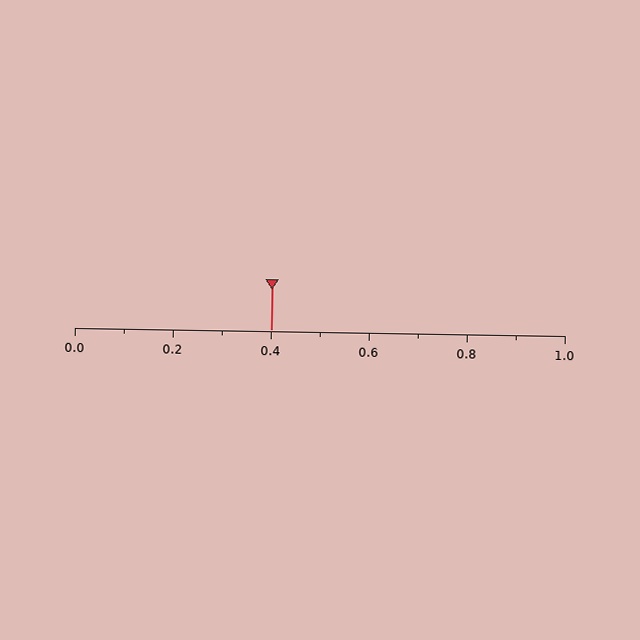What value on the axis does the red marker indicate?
The marker indicates approximately 0.4.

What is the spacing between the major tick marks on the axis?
The major ticks are spaced 0.2 apart.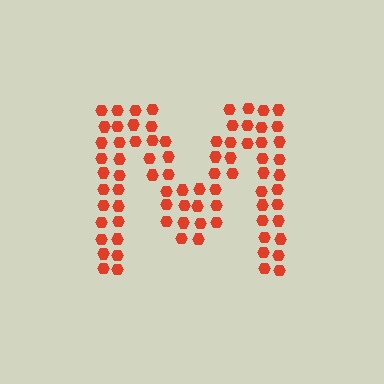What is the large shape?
The large shape is the letter M.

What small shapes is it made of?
It is made of small hexagons.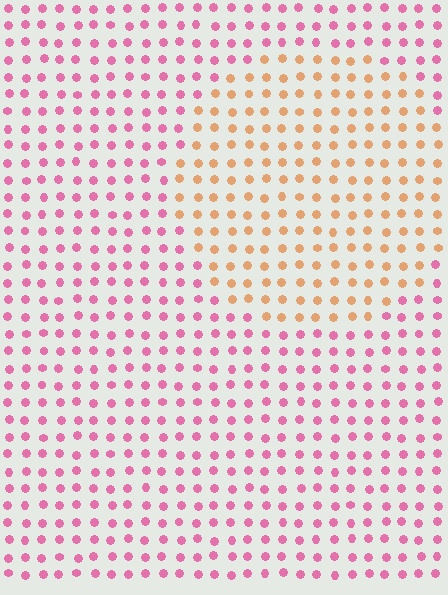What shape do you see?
I see a circle.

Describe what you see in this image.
The image is filled with small pink elements in a uniform arrangement. A circle-shaped region is visible where the elements are tinted to a slightly different hue, forming a subtle color boundary.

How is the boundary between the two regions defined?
The boundary is defined purely by a slight shift in hue (about 56 degrees). Spacing, size, and orientation are identical on both sides.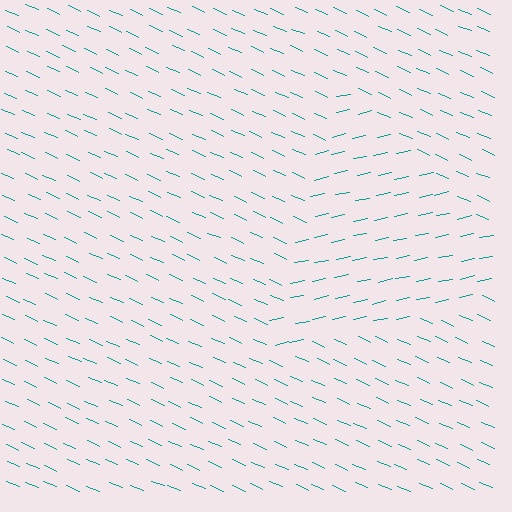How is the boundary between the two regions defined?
The boundary is defined purely by a change in line orientation (approximately 36 degrees difference). All lines are the same color and thickness.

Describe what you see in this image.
The image is filled with small teal line segments. A triangle region in the image has lines oriented differently from the surrounding lines, creating a visible texture boundary.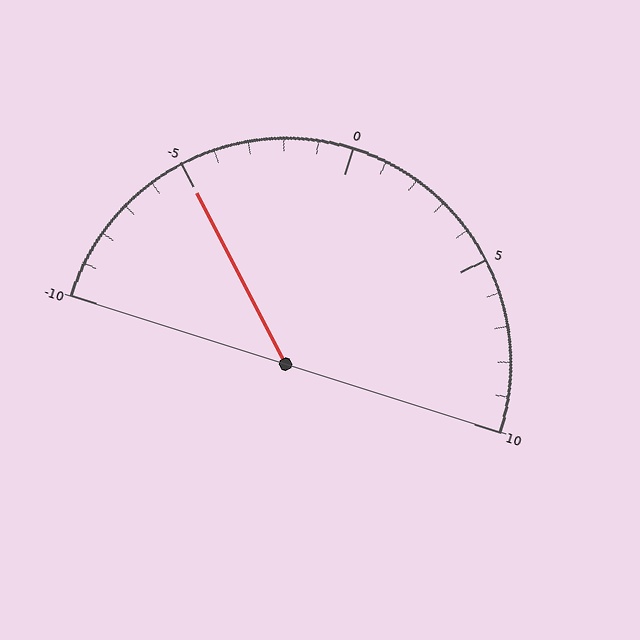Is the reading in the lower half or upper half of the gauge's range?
The reading is in the lower half of the range (-10 to 10).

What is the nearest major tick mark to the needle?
The nearest major tick mark is -5.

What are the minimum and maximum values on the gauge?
The gauge ranges from -10 to 10.